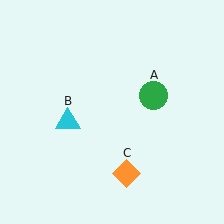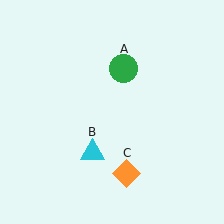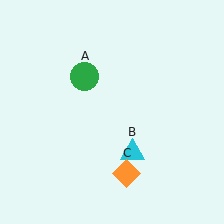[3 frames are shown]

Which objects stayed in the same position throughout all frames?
Orange diamond (object C) remained stationary.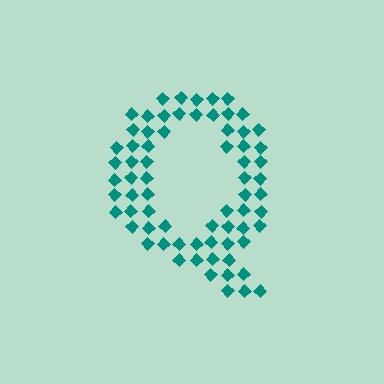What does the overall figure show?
The overall figure shows the letter Q.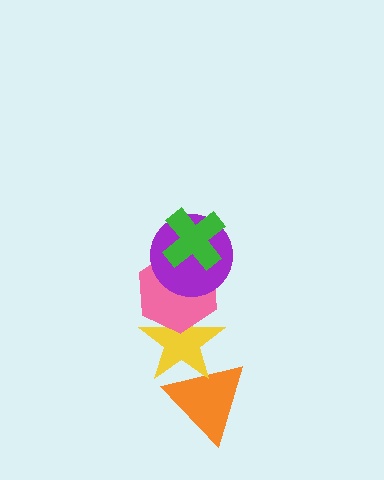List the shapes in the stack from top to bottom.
From top to bottom: the green cross, the purple circle, the pink hexagon, the yellow star, the orange triangle.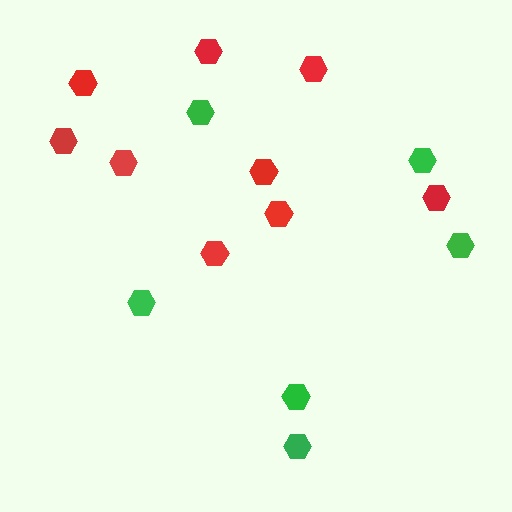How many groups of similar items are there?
There are 2 groups: one group of green hexagons (6) and one group of red hexagons (9).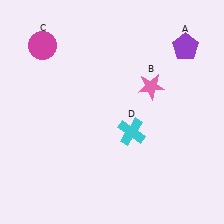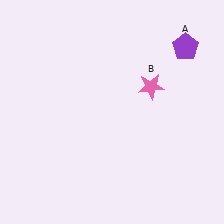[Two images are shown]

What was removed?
The magenta circle (C), the cyan cross (D) were removed in Image 2.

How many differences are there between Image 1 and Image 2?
There are 2 differences between the two images.